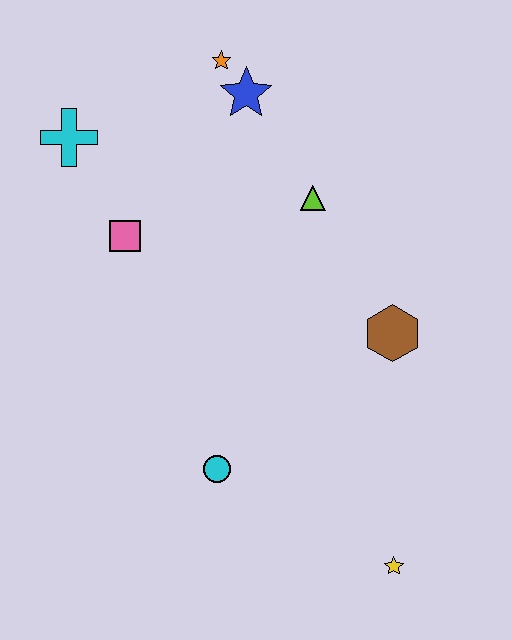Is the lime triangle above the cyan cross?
No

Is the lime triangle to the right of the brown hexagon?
No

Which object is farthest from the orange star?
The yellow star is farthest from the orange star.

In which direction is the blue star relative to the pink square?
The blue star is above the pink square.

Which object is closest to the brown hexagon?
The lime triangle is closest to the brown hexagon.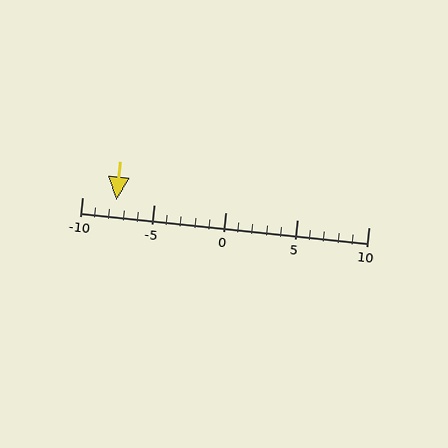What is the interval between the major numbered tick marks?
The major tick marks are spaced 5 units apart.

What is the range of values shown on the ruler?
The ruler shows values from -10 to 10.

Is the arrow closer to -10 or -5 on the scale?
The arrow is closer to -10.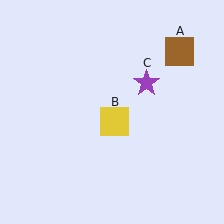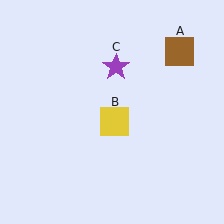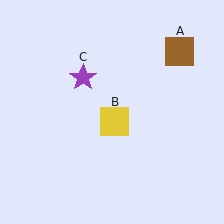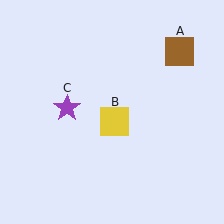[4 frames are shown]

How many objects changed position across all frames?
1 object changed position: purple star (object C).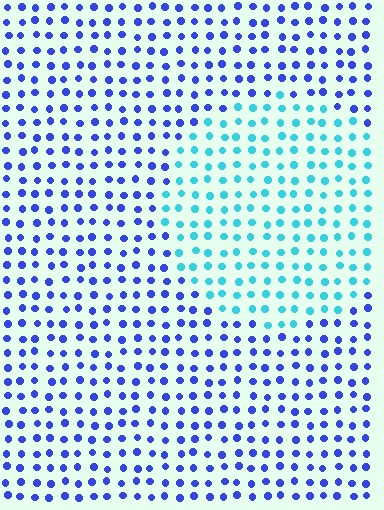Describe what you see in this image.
The image is filled with small blue elements in a uniform arrangement. A circle-shaped region is visible where the elements are tinted to a slightly different hue, forming a subtle color boundary.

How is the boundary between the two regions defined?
The boundary is defined purely by a slight shift in hue (about 50 degrees). Spacing, size, and orientation are identical on both sides.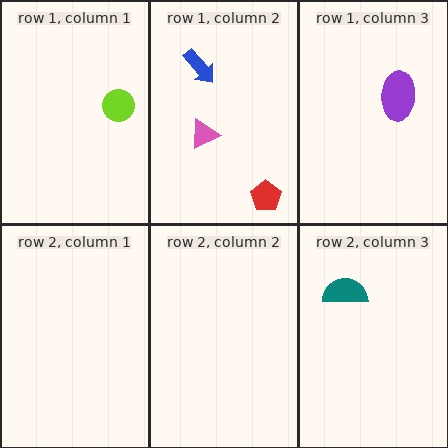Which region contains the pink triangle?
The row 1, column 2 region.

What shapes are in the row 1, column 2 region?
The red pentagon, the pink triangle, the blue arrow.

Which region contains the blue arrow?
The row 1, column 2 region.